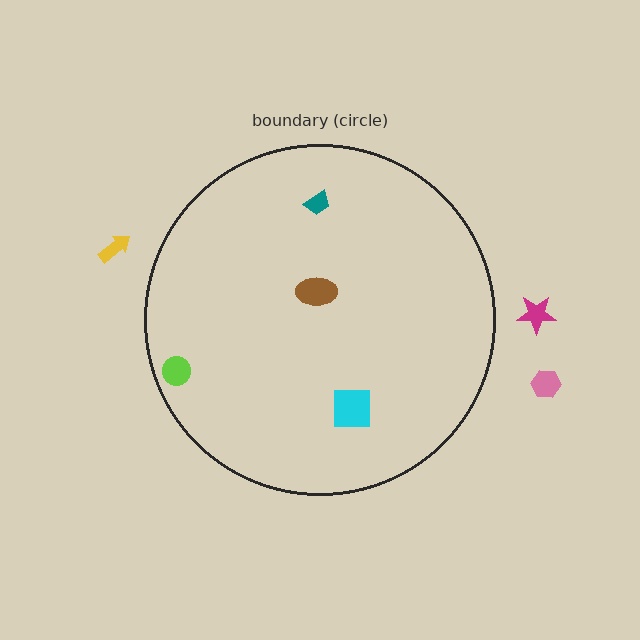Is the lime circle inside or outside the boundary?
Inside.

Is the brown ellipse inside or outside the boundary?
Inside.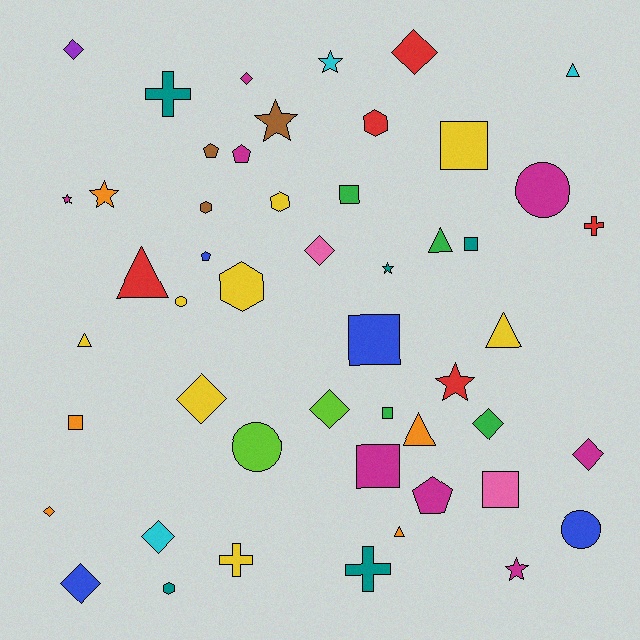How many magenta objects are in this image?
There are 8 magenta objects.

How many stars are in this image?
There are 7 stars.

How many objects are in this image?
There are 50 objects.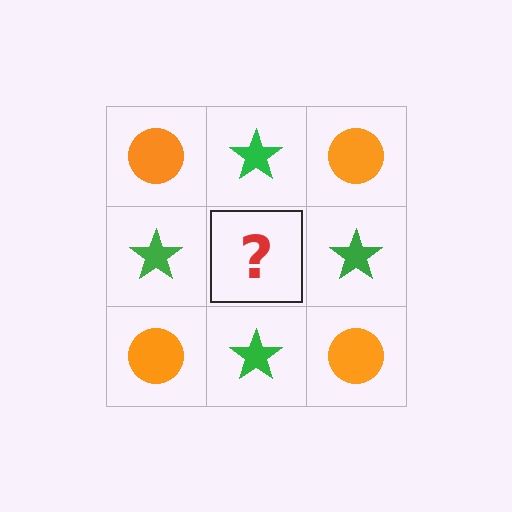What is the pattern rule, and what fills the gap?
The rule is that it alternates orange circle and green star in a checkerboard pattern. The gap should be filled with an orange circle.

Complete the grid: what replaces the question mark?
The question mark should be replaced with an orange circle.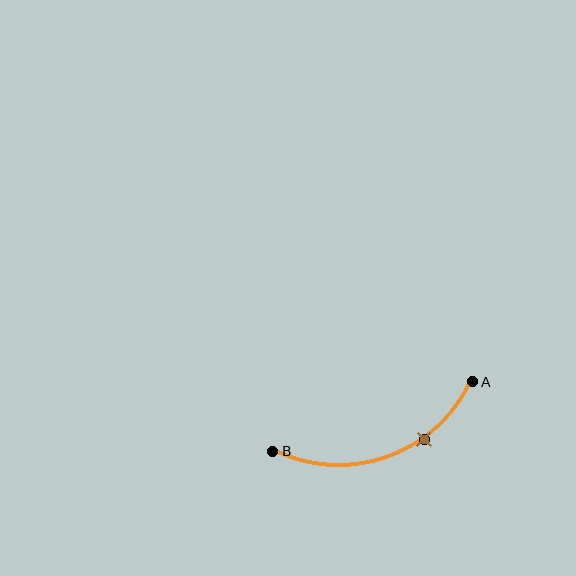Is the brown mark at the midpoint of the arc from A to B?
No. The brown mark lies on the arc but is closer to endpoint A. The arc midpoint would be at the point on the curve equidistant along the arc from both A and B.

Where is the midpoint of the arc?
The arc midpoint is the point on the curve farthest from the straight line joining A and B. It sits below that line.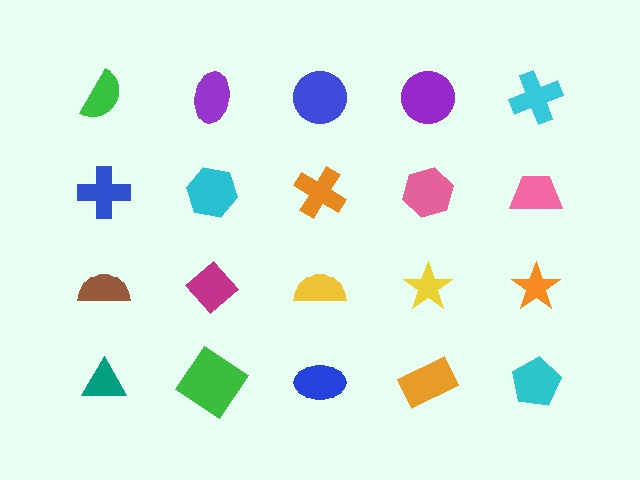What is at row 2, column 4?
A pink hexagon.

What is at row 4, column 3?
A blue ellipse.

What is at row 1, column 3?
A blue circle.